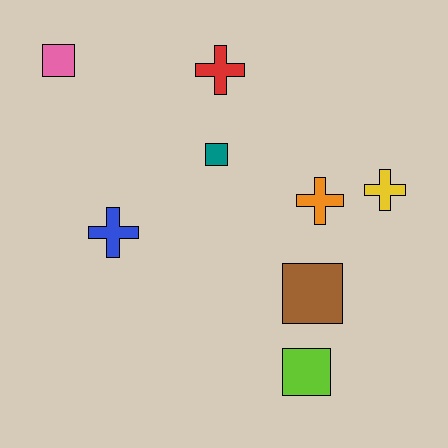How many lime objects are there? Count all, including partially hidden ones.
There is 1 lime object.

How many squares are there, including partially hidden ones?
There are 4 squares.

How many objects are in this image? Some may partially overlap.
There are 8 objects.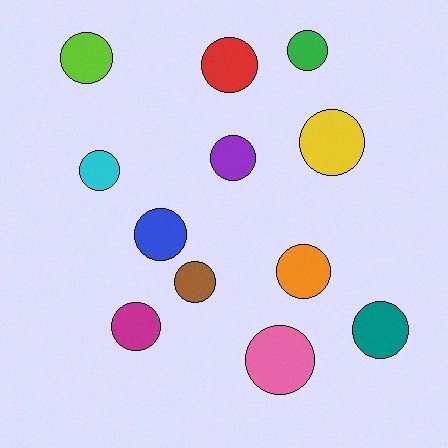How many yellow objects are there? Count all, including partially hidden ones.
There is 1 yellow object.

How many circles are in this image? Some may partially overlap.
There are 12 circles.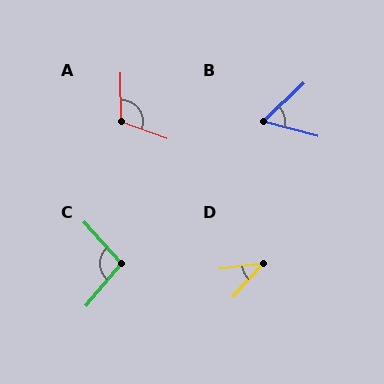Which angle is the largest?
A, at approximately 111 degrees.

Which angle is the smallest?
D, at approximately 42 degrees.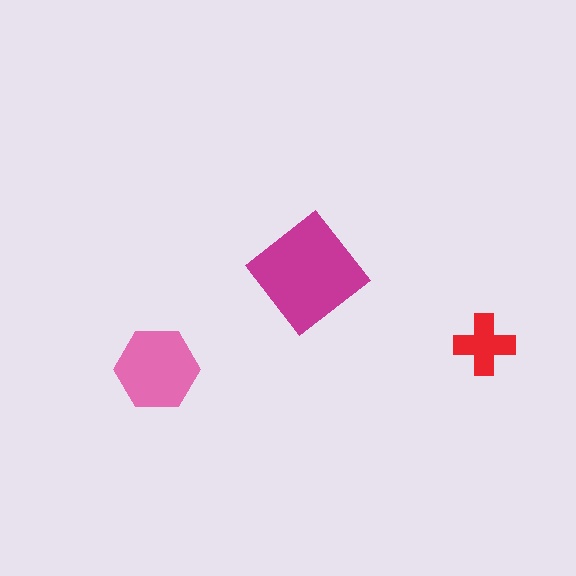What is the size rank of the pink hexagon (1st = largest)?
2nd.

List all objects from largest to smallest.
The magenta diamond, the pink hexagon, the red cross.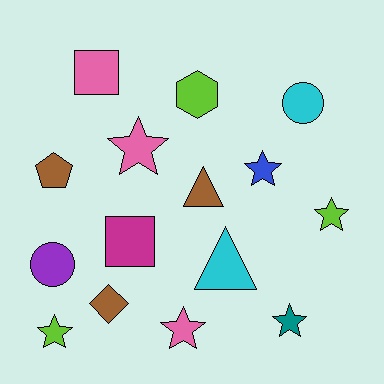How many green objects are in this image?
There are no green objects.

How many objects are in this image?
There are 15 objects.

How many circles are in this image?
There are 2 circles.